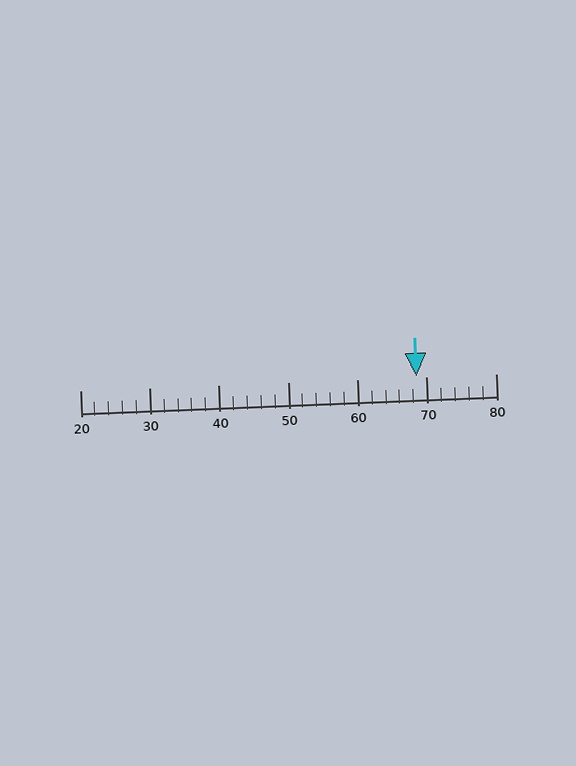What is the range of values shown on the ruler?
The ruler shows values from 20 to 80.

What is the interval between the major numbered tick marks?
The major tick marks are spaced 10 units apart.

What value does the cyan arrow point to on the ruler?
The cyan arrow points to approximately 68.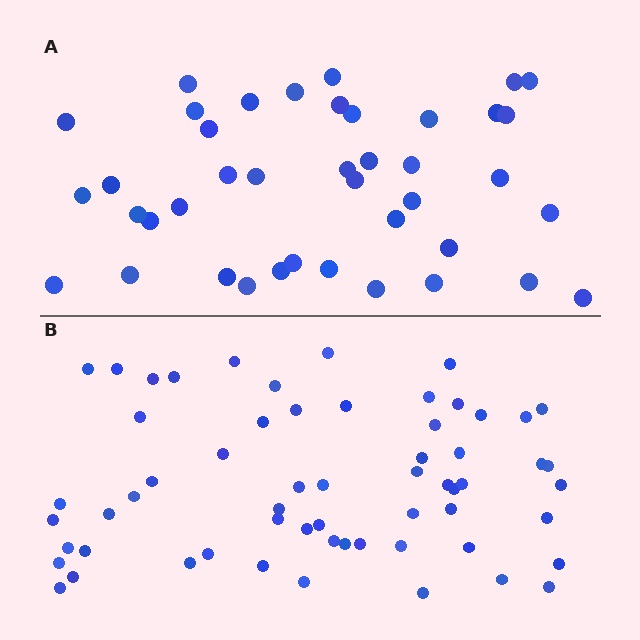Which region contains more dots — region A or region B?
Region B (the bottom region) has more dots.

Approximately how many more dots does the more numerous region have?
Region B has approximately 20 more dots than region A.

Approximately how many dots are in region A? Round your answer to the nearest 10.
About 40 dots. (The exact count is 41, which rounds to 40.)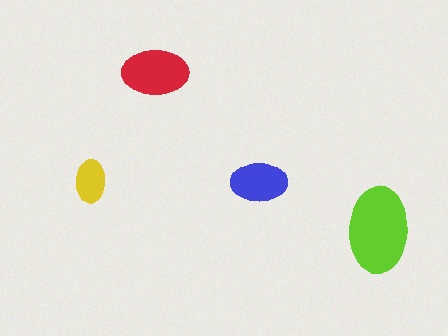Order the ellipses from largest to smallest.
the lime one, the red one, the blue one, the yellow one.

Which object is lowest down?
The lime ellipse is bottommost.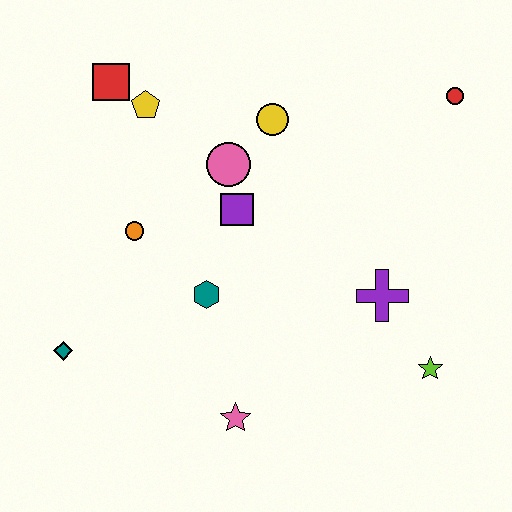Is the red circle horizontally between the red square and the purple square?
No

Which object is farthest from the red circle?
The teal diamond is farthest from the red circle.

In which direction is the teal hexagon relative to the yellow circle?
The teal hexagon is below the yellow circle.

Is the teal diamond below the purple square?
Yes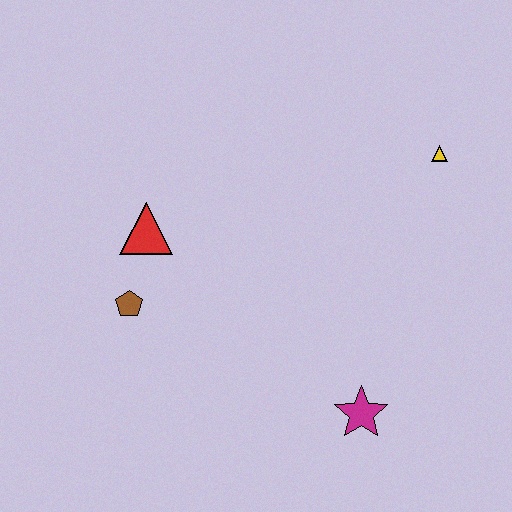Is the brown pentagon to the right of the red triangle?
No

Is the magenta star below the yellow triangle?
Yes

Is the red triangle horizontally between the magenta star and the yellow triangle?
No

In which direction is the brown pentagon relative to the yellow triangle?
The brown pentagon is to the left of the yellow triangle.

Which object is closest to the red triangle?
The brown pentagon is closest to the red triangle.